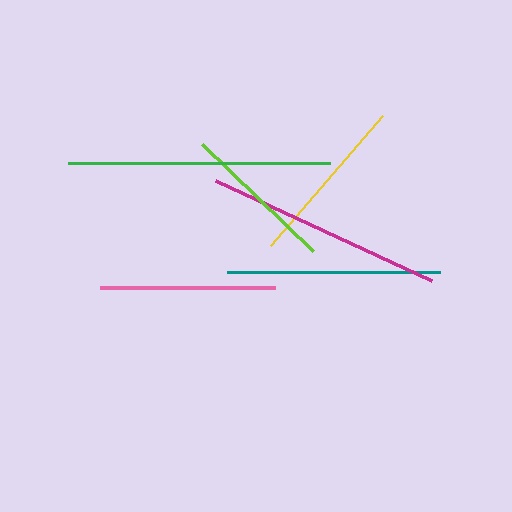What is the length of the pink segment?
The pink segment is approximately 175 pixels long.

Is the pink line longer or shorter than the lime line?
The pink line is longer than the lime line.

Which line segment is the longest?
The green line is the longest at approximately 262 pixels.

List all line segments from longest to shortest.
From longest to shortest: green, magenta, teal, pink, yellow, lime.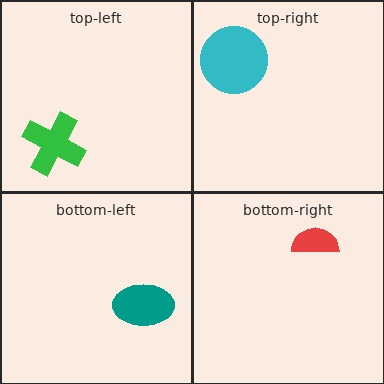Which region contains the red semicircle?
The bottom-right region.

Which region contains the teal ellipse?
The bottom-left region.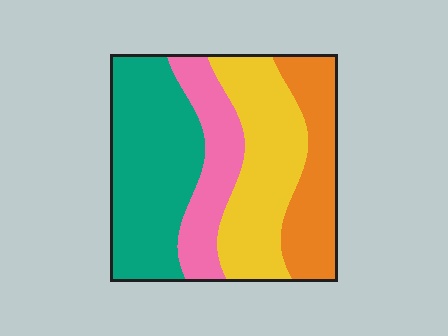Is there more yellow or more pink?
Yellow.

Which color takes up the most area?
Teal, at roughly 35%.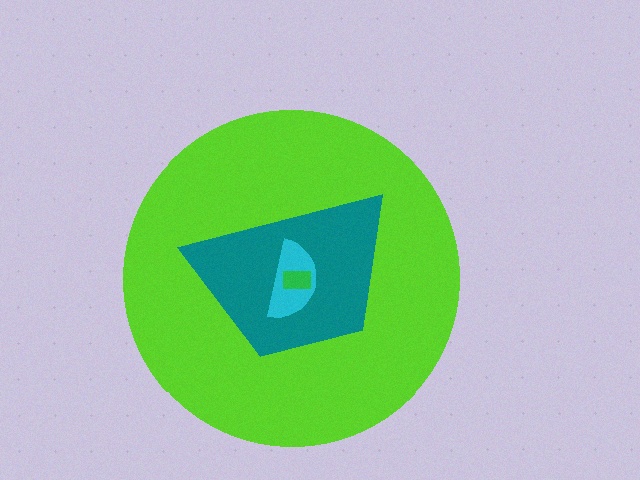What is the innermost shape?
The green rectangle.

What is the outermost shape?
The lime circle.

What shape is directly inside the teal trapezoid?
The cyan semicircle.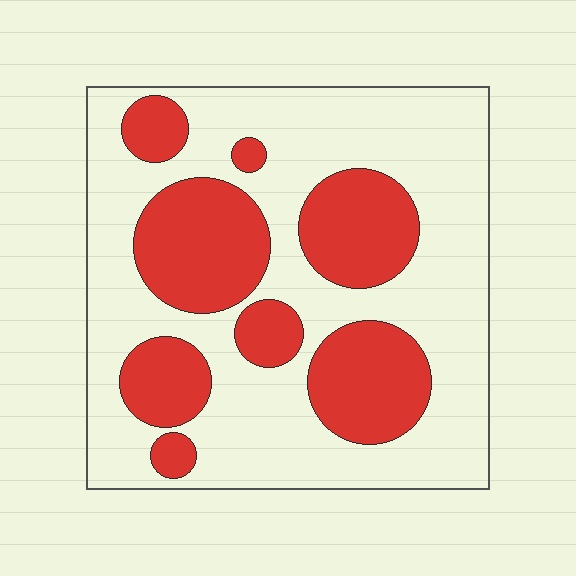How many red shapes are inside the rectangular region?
8.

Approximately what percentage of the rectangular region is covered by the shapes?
Approximately 35%.